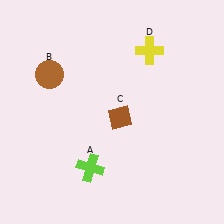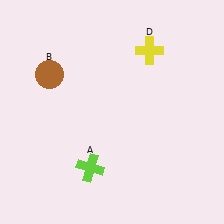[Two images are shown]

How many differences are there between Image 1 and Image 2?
There is 1 difference between the two images.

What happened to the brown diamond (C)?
The brown diamond (C) was removed in Image 2. It was in the bottom-right area of Image 1.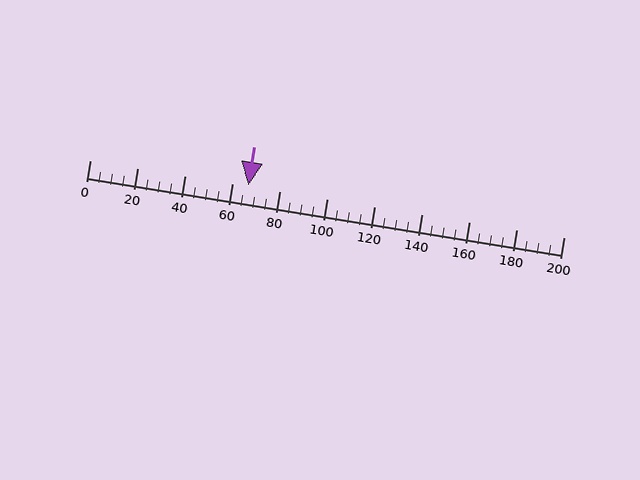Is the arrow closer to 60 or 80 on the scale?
The arrow is closer to 60.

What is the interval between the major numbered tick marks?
The major tick marks are spaced 20 units apart.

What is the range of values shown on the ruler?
The ruler shows values from 0 to 200.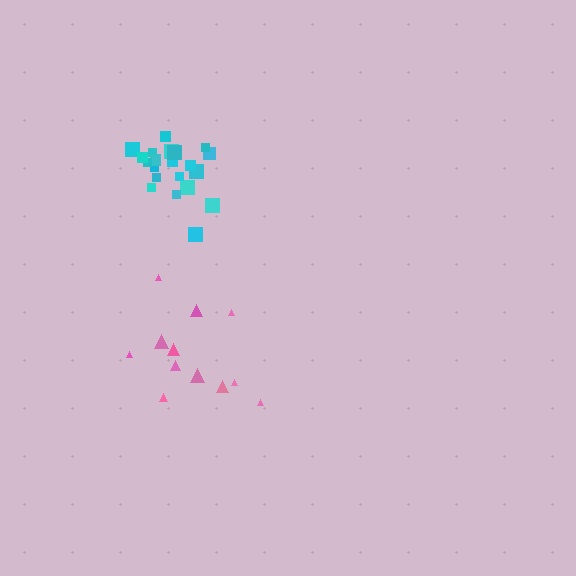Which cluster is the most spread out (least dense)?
Pink.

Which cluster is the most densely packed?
Cyan.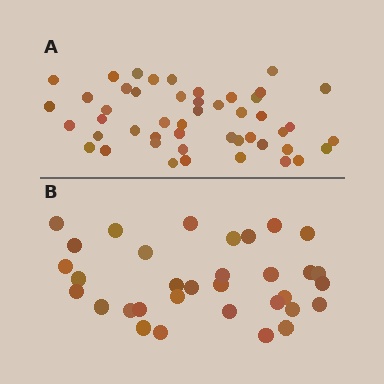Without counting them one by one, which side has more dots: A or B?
Region A (the top region) has more dots.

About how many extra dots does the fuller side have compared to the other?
Region A has approximately 15 more dots than region B.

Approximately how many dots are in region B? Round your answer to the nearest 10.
About 30 dots. (The exact count is 33, which rounds to 30.)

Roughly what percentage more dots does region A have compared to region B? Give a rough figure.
About 45% more.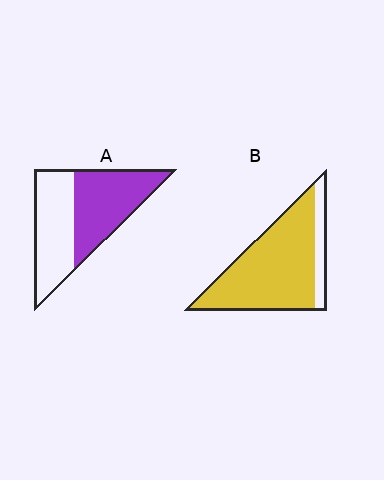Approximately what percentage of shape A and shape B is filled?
A is approximately 50% and B is approximately 85%.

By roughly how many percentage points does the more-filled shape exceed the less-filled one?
By roughly 30 percentage points (B over A).